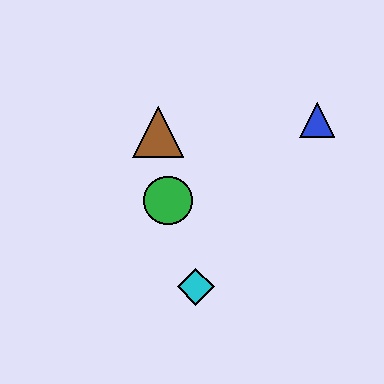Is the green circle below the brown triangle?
Yes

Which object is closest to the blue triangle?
The brown triangle is closest to the blue triangle.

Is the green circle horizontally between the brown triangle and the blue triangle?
Yes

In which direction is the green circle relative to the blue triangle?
The green circle is to the left of the blue triangle.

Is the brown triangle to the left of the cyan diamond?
Yes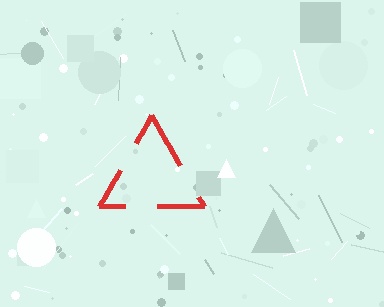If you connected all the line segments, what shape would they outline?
They would outline a triangle.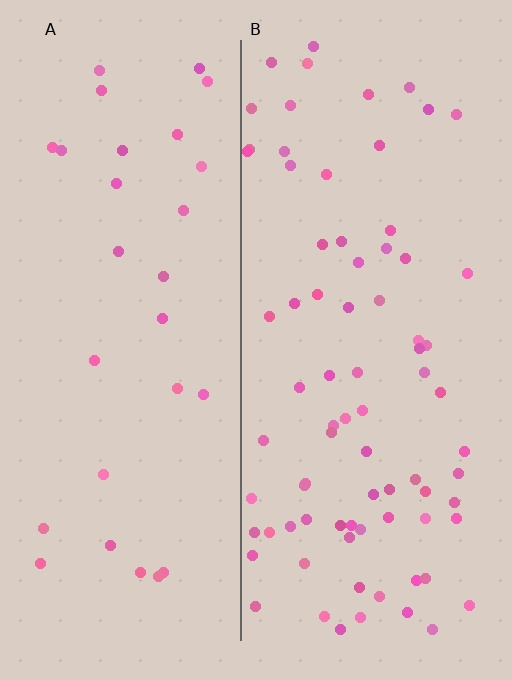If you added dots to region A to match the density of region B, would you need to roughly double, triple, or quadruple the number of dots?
Approximately triple.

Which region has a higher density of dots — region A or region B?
B (the right).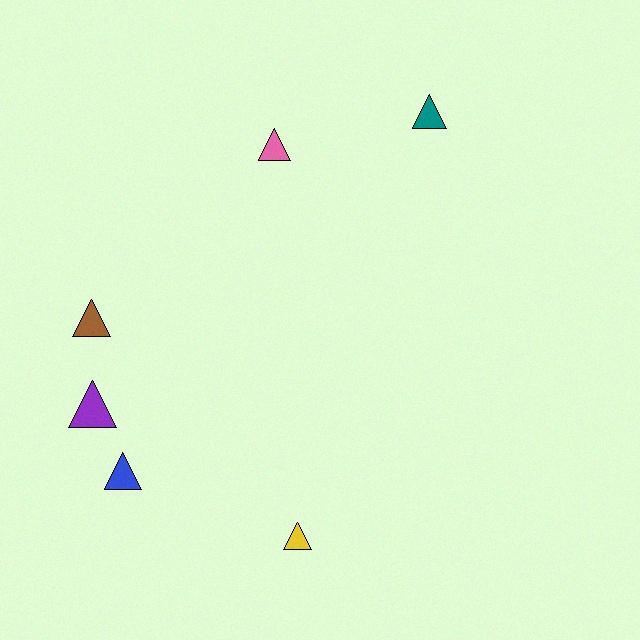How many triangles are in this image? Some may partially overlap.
There are 6 triangles.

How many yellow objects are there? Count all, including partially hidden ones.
There is 1 yellow object.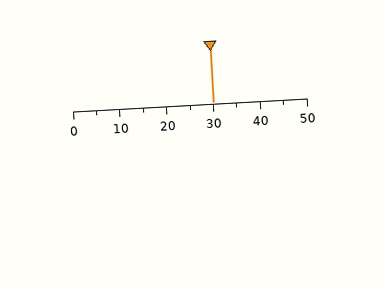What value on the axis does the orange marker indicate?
The marker indicates approximately 30.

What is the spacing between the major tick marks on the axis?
The major ticks are spaced 10 apart.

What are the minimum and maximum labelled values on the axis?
The axis runs from 0 to 50.